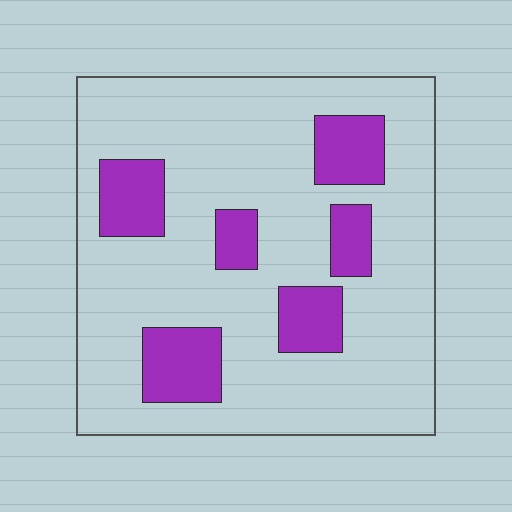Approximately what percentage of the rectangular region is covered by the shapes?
Approximately 20%.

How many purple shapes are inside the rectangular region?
6.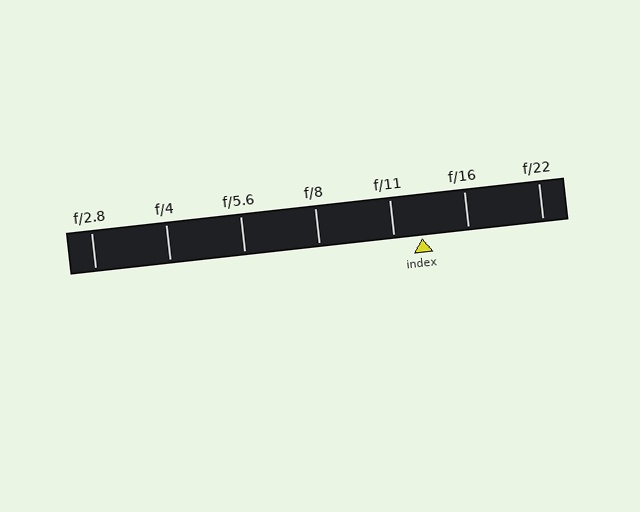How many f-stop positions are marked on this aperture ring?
There are 7 f-stop positions marked.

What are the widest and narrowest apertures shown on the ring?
The widest aperture shown is f/2.8 and the narrowest is f/22.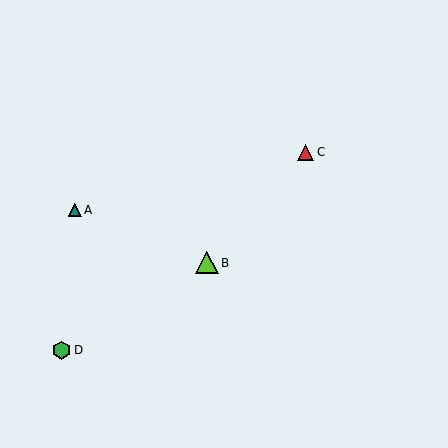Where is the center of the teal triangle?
The center of the teal triangle is at (75, 210).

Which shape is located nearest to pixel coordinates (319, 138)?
The red triangle (labeled C) at (306, 152) is nearest to that location.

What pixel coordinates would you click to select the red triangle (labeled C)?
Click at (306, 152) to select the red triangle C.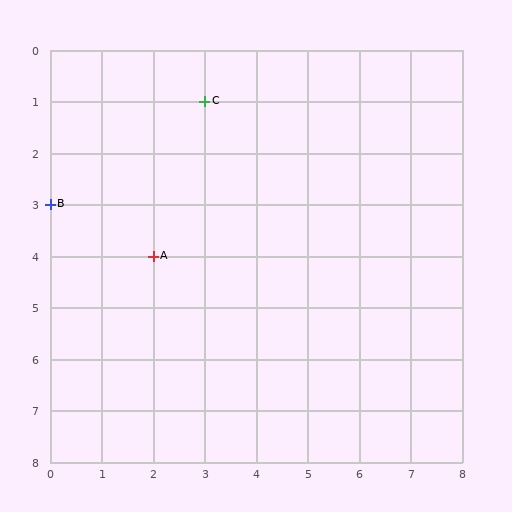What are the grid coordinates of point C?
Point C is at grid coordinates (3, 1).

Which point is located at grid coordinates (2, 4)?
Point A is at (2, 4).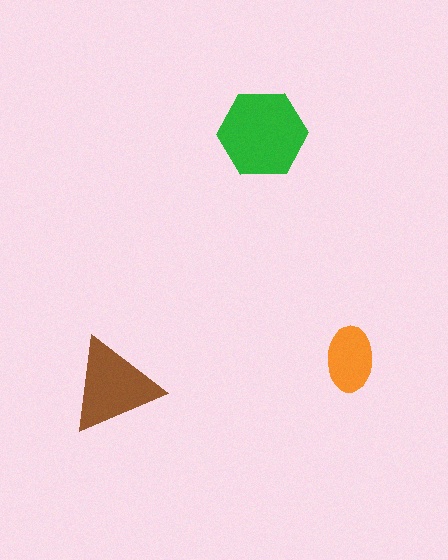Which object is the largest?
The green hexagon.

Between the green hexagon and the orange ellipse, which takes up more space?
The green hexagon.